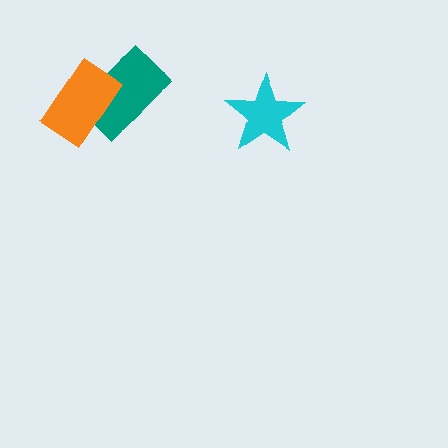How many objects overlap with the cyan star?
0 objects overlap with the cyan star.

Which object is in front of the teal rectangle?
The orange rectangle is in front of the teal rectangle.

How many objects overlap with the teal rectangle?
1 object overlaps with the teal rectangle.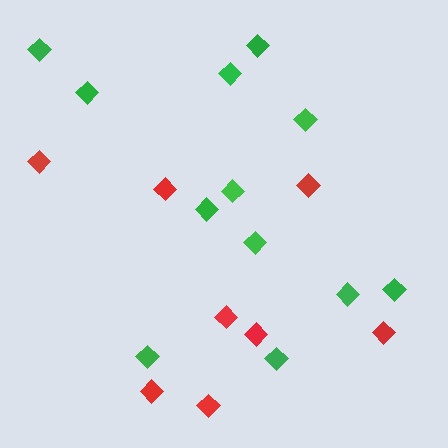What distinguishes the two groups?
There are 2 groups: one group of green diamonds (12) and one group of red diamonds (8).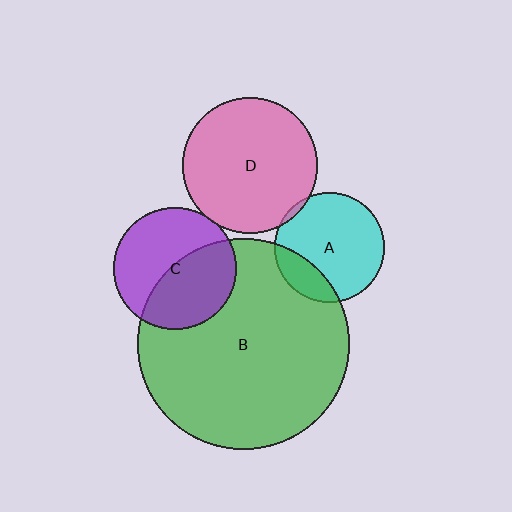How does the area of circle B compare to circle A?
Approximately 3.7 times.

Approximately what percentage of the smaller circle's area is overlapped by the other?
Approximately 50%.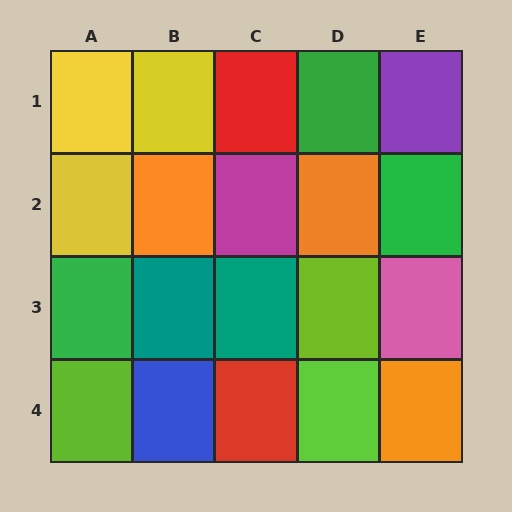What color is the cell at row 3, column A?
Green.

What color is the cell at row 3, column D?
Lime.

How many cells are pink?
1 cell is pink.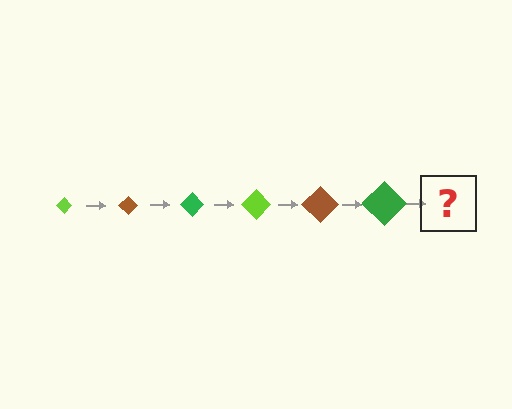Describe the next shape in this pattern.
It should be a lime diamond, larger than the previous one.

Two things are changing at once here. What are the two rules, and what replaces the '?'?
The two rules are that the diamond grows larger each step and the color cycles through lime, brown, and green. The '?' should be a lime diamond, larger than the previous one.